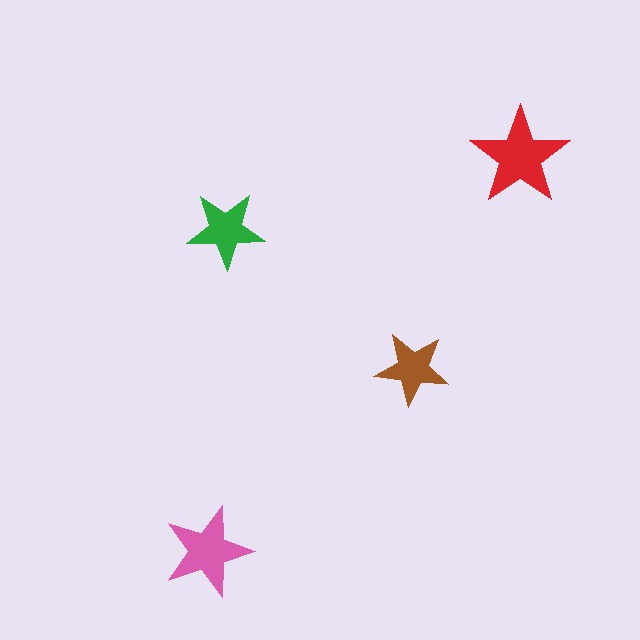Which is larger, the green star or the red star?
The red one.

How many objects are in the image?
There are 4 objects in the image.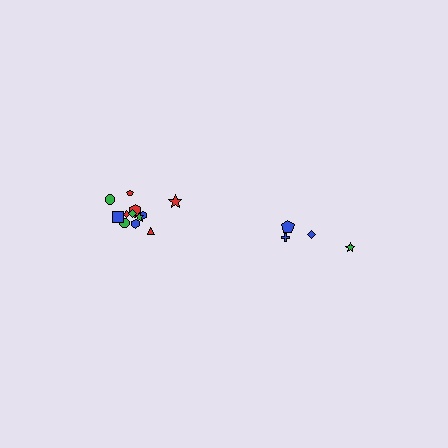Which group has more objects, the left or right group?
The left group.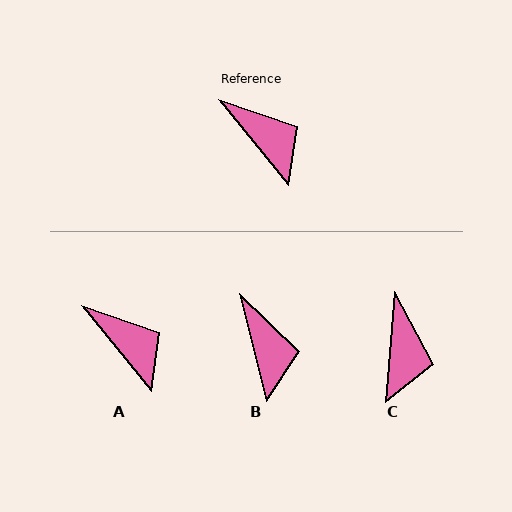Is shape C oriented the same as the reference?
No, it is off by about 44 degrees.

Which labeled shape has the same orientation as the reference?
A.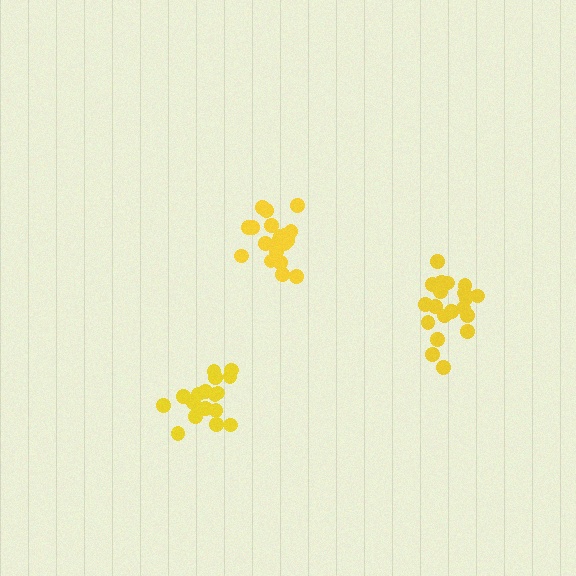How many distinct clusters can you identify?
There are 3 distinct clusters.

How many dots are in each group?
Group 1: 17 dots, Group 2: 21 dots, Group 3: 21 dots (59 total).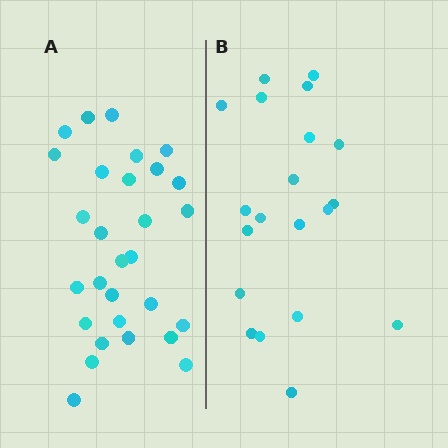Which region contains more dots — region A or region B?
Region A (the left region) has more dots.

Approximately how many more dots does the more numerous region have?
Region A has roughly 8 or so more dots than region B.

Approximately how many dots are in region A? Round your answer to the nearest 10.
About 30 dots. (The exact count is 29, which rounds to 30.)